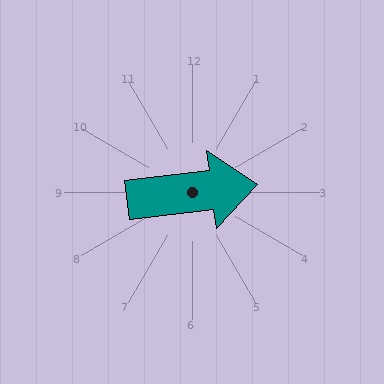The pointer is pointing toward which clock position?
Roughly 3 o'clock.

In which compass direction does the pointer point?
East.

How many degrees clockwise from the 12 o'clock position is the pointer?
Approximately 83 degrees.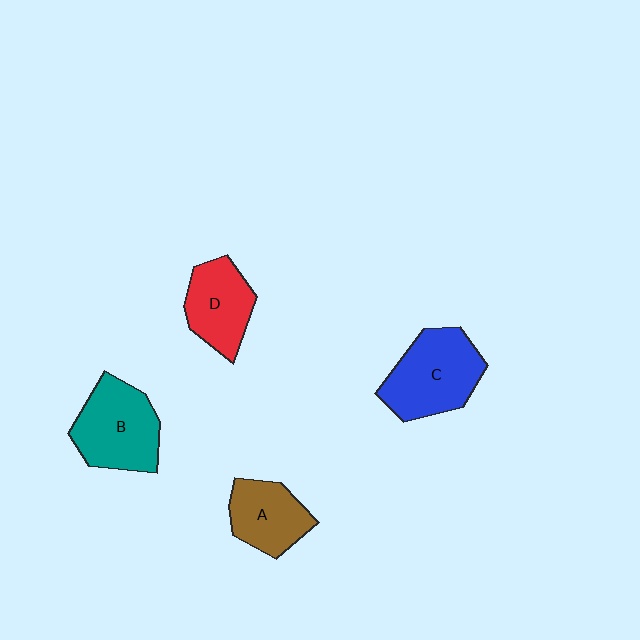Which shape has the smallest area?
Shape A (brown).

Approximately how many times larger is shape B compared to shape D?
Approximately 1.3 times.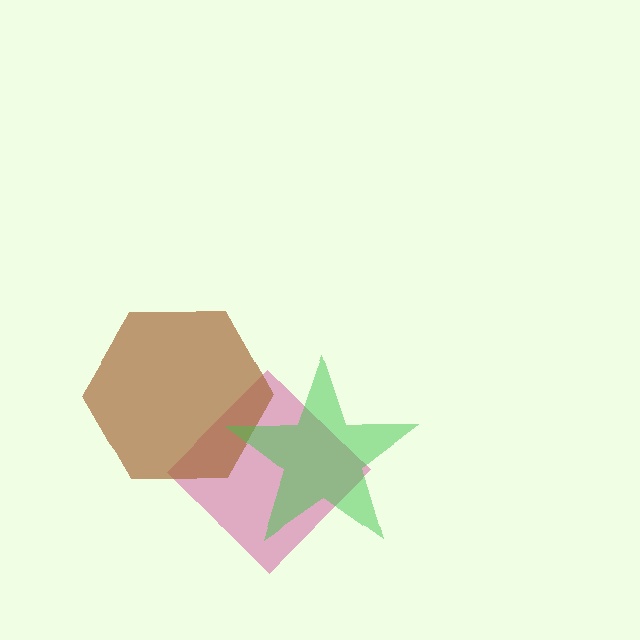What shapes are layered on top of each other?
The layered shapes are: a magenta diamond, a brown hexagon, a green star.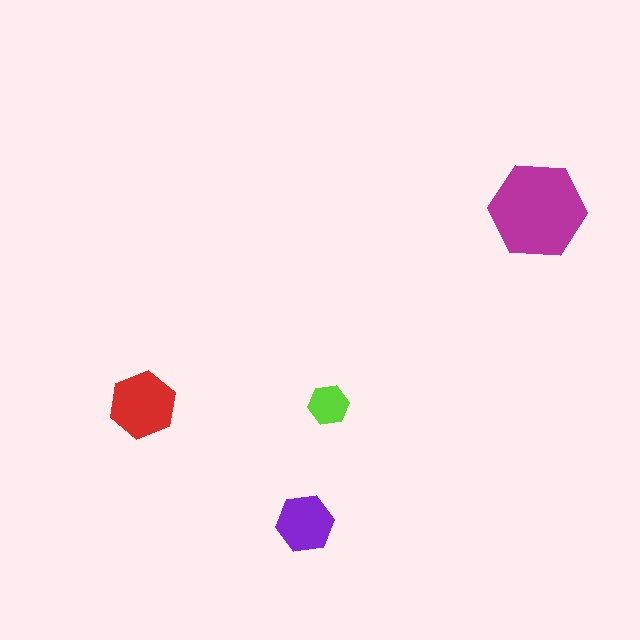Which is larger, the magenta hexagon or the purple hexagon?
The magenta one.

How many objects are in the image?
There are 4 objects in the image.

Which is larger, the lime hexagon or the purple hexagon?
The purple one.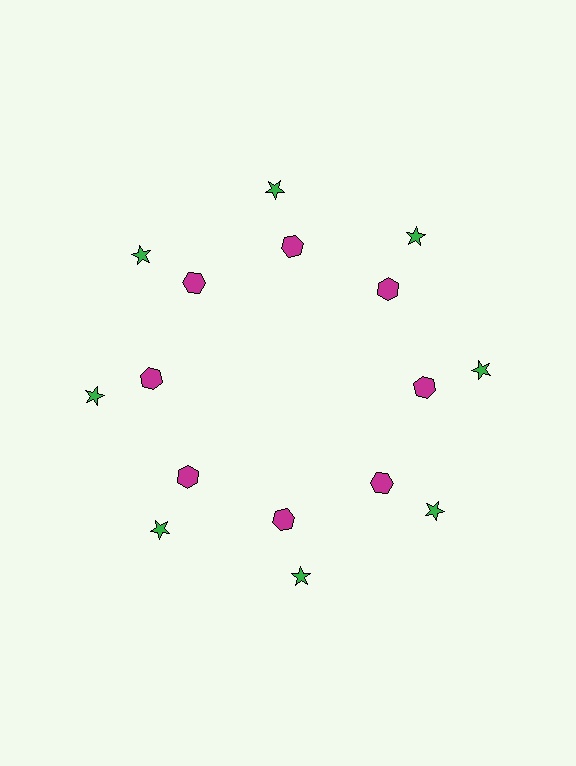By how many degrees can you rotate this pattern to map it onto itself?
The pattern maps onto itself every 45 degrees of rotation.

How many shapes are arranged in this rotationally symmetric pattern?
There are 16 shapes, arranged in 8 groups of 2.